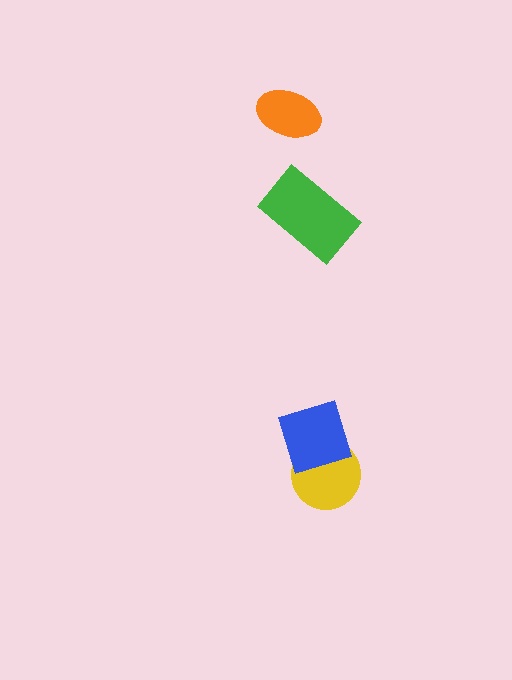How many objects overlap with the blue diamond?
1 object overlaps with the blue diamond.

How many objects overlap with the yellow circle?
1 object overlaps with the yellow circle.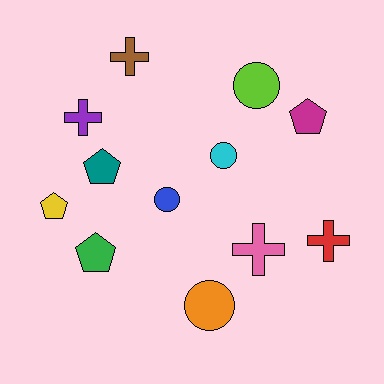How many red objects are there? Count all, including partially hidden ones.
There is 1 red object.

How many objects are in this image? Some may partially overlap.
There are 12 objects.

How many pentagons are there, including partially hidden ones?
There are 4 pentagons.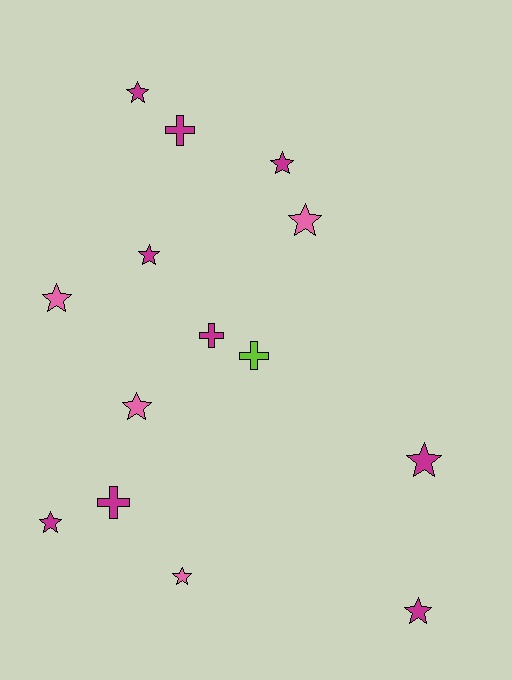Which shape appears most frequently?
Star, with 10 objects.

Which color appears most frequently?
Magenta, with 9 objects.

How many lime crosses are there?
There is 1 lime cross.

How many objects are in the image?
There are 14 objects.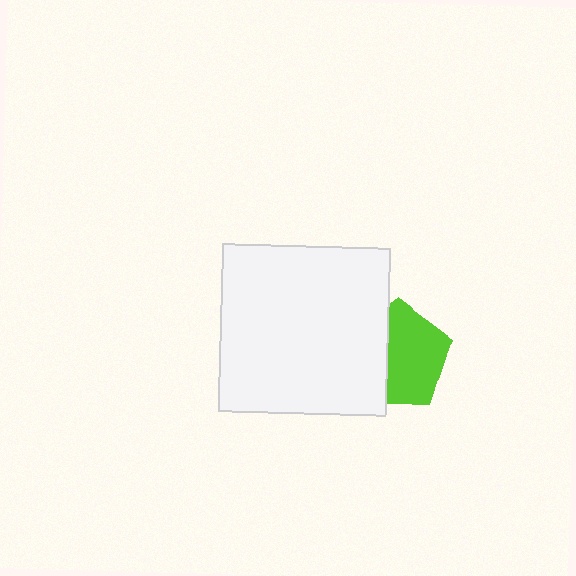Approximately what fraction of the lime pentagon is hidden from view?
Roughly 39% of the lime pentagon is hidden behind the white square.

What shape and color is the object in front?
The object in front is a white square.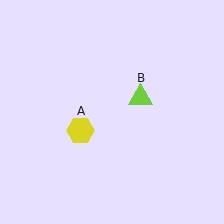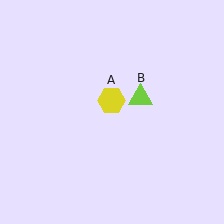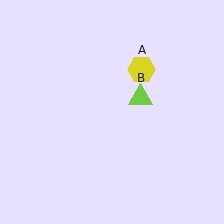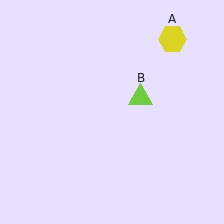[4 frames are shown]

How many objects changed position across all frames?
1 object changed position: yellow hexagon (object A).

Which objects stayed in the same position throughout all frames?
Lime triangle (object B) remained stationary.